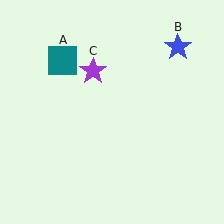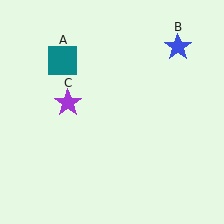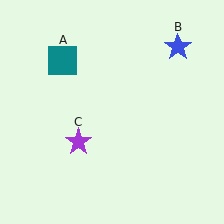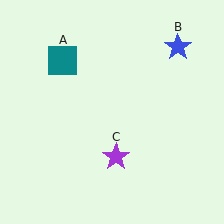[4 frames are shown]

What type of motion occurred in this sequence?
The purple star (object C) rotated counterclockwise around the center of the scene.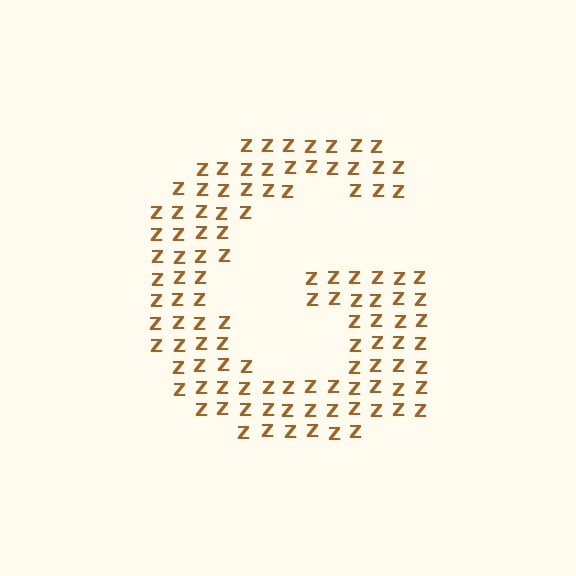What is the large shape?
The large shape is the letter G.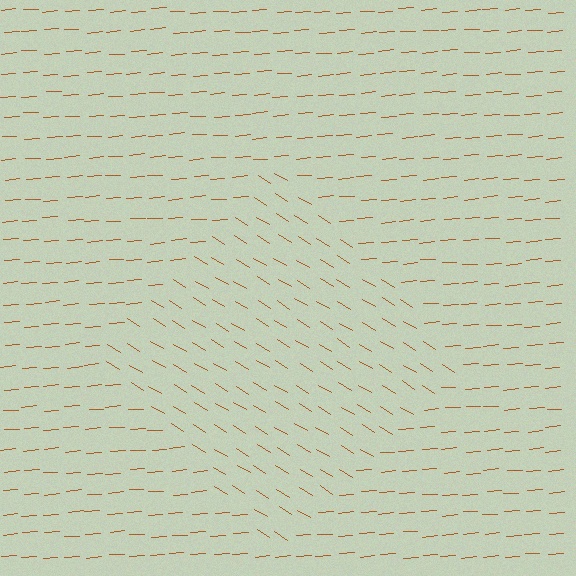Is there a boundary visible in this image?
Yes, there is a texture boundary formed by a change in line orientation.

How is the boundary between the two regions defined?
The boundary is defined purely by a change in line orientation (approximately 36 degrees difference). All lines are the same color and thickness.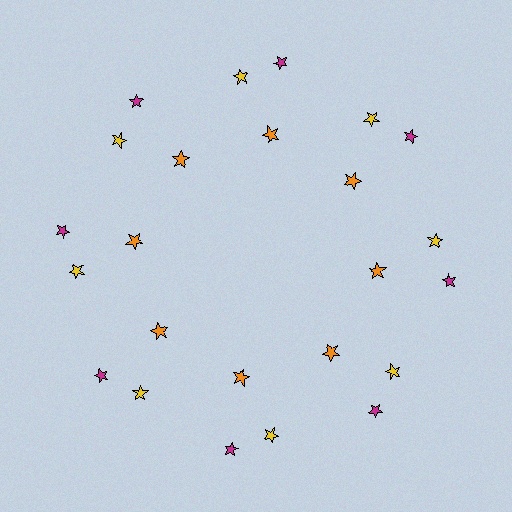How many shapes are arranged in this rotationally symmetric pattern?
There are 24 shapes, arranged in 8 groups of 3.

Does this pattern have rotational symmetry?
Yes, this pattern has 8-fold rotational symmetry. It looks the same after rotating 45 degrees around the center.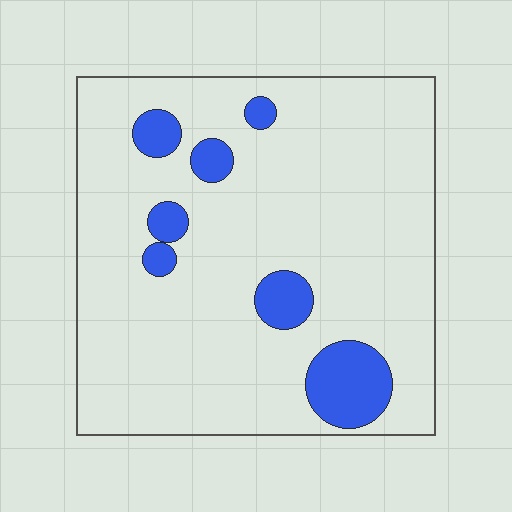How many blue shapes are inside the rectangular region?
7.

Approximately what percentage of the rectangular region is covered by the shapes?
Approximately 10%.